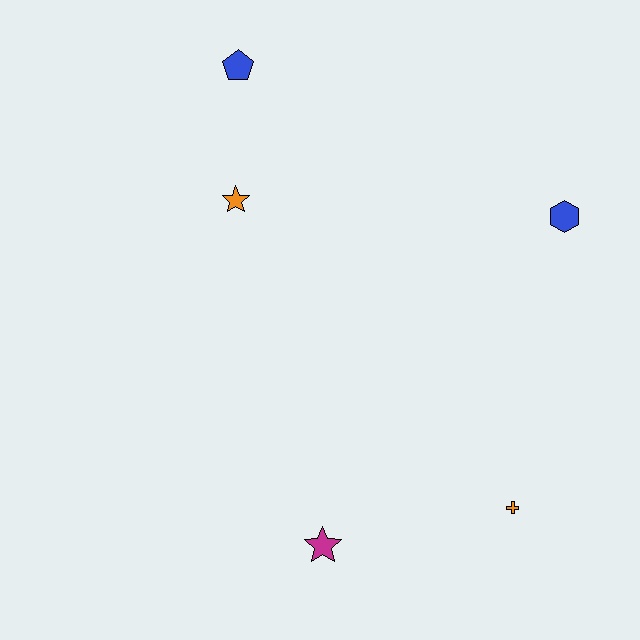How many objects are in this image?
There are 5 objects.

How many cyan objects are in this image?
There are no cyan objects.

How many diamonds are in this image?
There are no diamonds.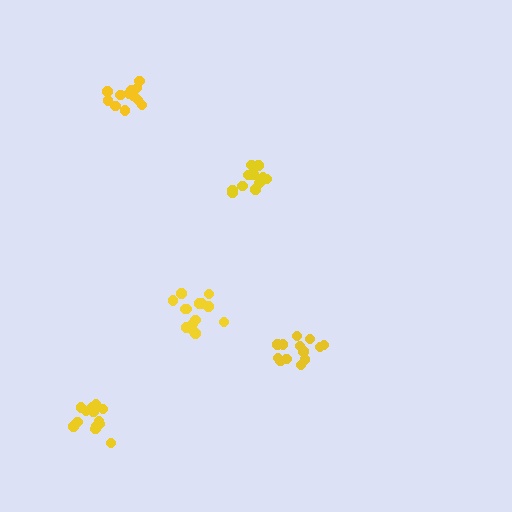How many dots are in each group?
Group 1: 14 dots, Group 2: 12 dots, Group 3: 14 dots, Group 4: 11 dots, Group 5: 13 dots (64 total).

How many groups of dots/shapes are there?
There are 5 groups.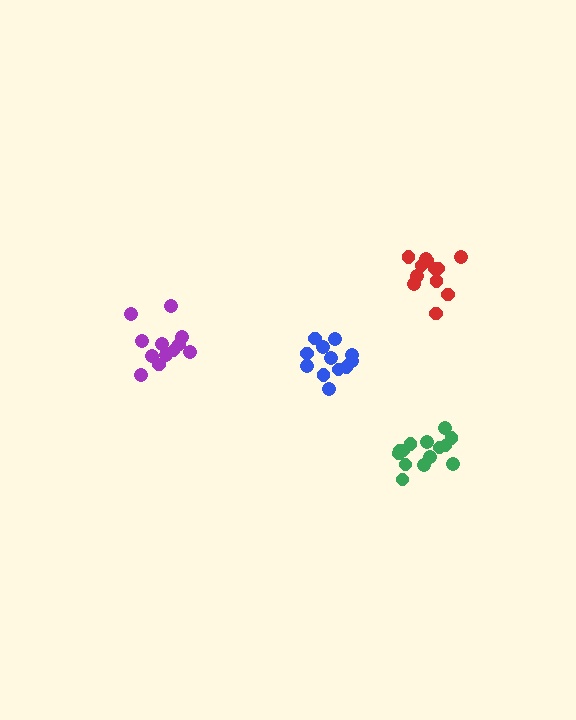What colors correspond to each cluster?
The clusters are colored: blue, red, purple, green.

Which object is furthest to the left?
The purple cluster is leftmost.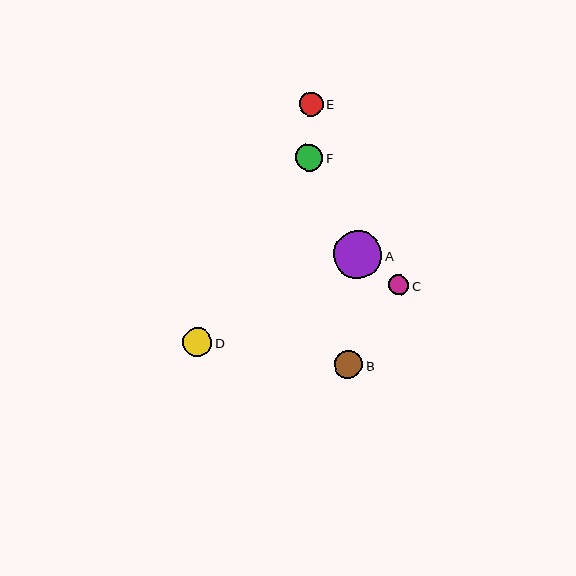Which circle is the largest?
Circle A is the largest with a size of approximately 48 pixels.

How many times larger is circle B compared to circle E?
Circle B is approximately 1.2 times the size of circle E.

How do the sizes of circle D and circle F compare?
Circle D and circle F are approximately the same size.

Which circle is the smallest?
Circle C is the smallest with a size of approximately 20 pixels.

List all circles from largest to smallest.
From largest to smallest: A, D, B, F, E, C.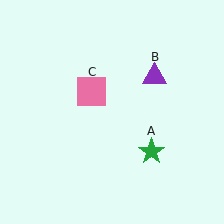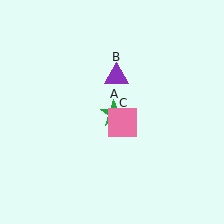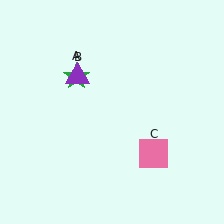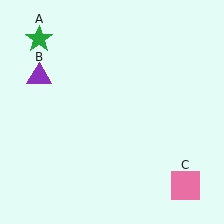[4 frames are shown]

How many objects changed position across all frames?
3 objects changed position: green star (object A), purple triangle (object B), pink square (object C).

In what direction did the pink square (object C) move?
The pink square (object C) moved down and to the right.